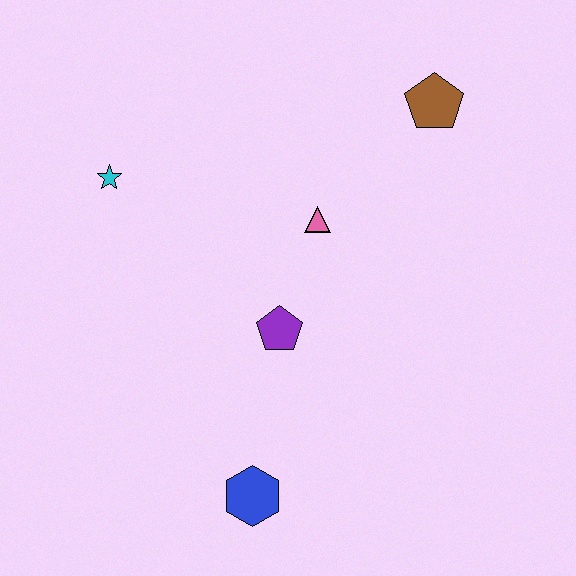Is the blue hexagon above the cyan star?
No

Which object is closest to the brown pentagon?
The pink triangle is closest to the brown pentagon.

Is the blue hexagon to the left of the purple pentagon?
Yes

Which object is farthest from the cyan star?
The blue hexagon is farthest from the cyan star.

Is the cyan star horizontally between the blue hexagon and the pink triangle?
No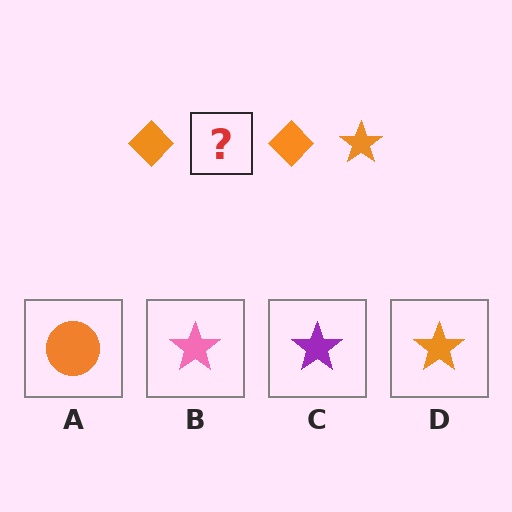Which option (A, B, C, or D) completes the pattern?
D.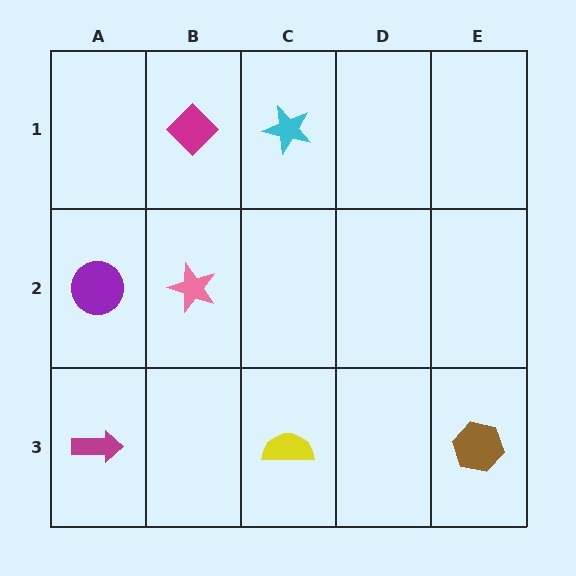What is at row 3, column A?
A magenta arrow.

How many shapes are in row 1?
2 shapes.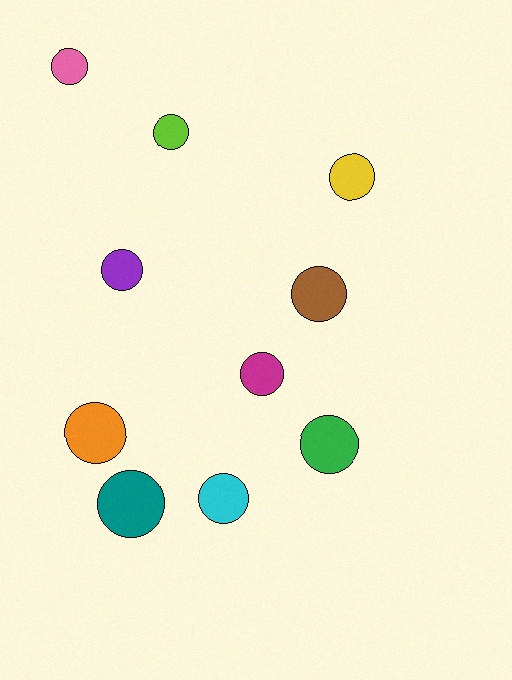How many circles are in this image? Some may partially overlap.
There are 10 circles.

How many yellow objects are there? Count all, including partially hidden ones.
There is 1 yellow object.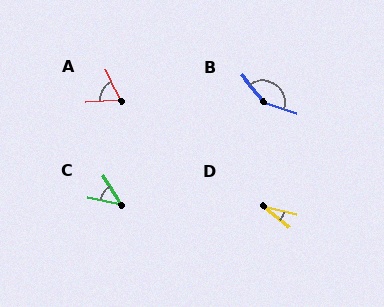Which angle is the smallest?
D, at approximately 25 degrees.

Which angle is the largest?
B, at approximately 147 degrees.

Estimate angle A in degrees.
Approximately 64 degrees.